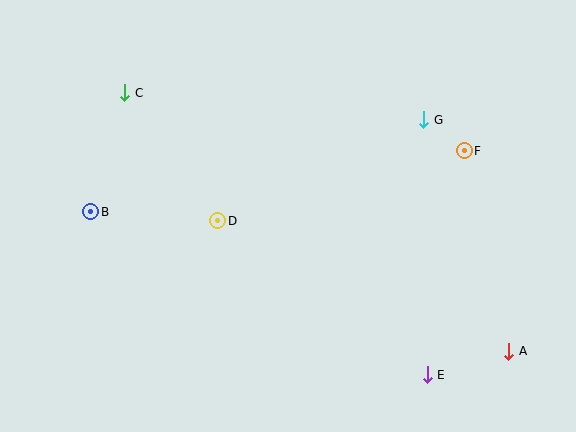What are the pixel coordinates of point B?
Point B is at (91, 212).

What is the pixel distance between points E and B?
The distance between E and B is 374 pixels.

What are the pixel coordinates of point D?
Point D is at (218, 221).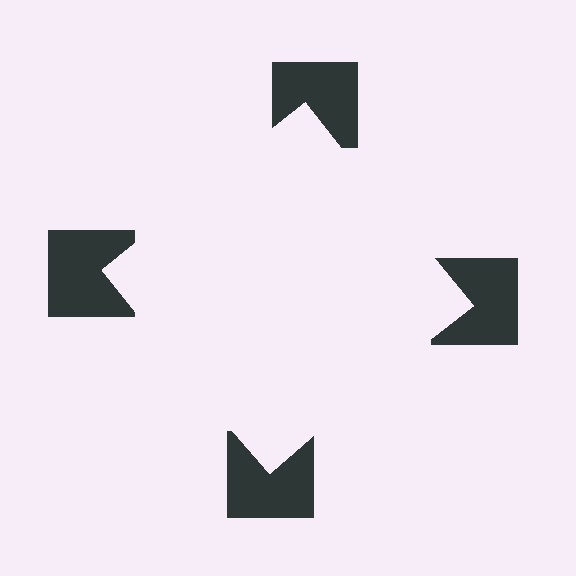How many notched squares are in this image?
There are 4 — one at each vertex of the illusory square.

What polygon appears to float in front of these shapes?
An illusory square — its edges are inferred from the aligned wedge cuts in the notched squares, not physically drawn.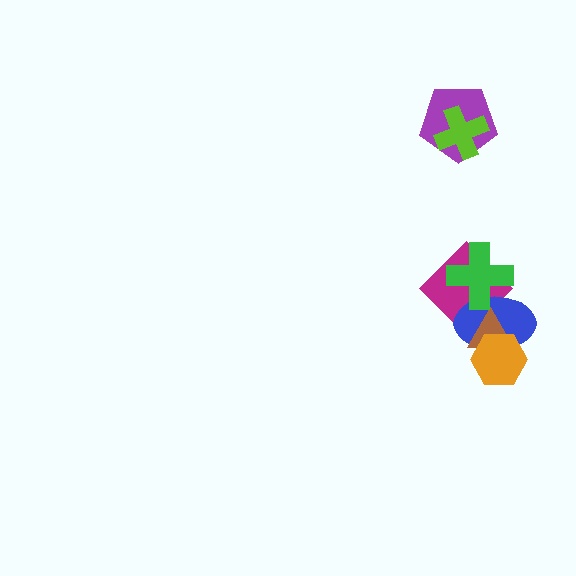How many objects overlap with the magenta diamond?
3 objects overlap with the magenta diamond.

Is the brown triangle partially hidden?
Yes, it is partially covered by another shape.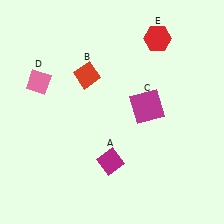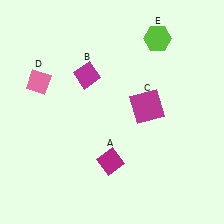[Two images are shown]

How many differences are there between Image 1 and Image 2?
There are 2 differences between the two images.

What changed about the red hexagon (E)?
In Image 1, E is red. In Image 2, it changed to lime.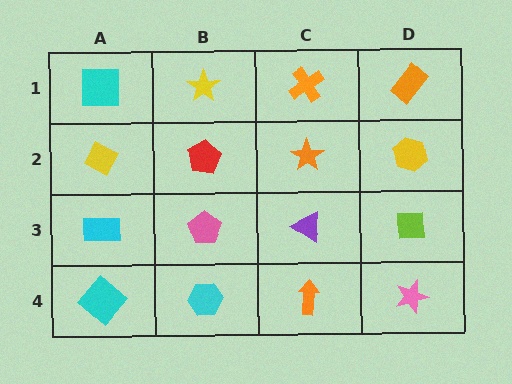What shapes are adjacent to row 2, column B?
A yellow star (row 1, column B), a pink pentagon (row 3, column B), a yellow diamond (row 2, column A), an orange star (row 2, column C).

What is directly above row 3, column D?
A yellow hexagon.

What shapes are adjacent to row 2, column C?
An orange cross (row 1, column C), a purple triangle (row 3, column C), a red pentagon (row 2, column B), a yellow hexagon (row 2, column D).